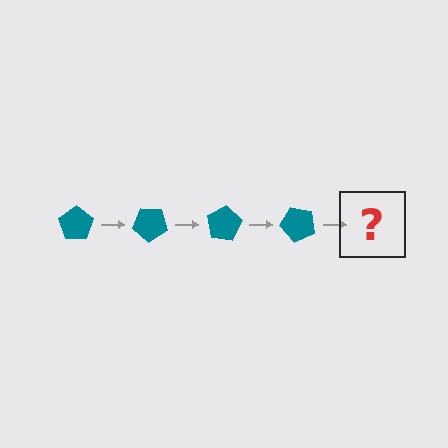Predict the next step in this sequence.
The next step is a teal pentagon rotated 160 degrees.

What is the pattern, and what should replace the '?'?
The pattern is that the pentagon rotates 40 degrees each step. The '?' should be a teal pentagon rotated 160 degrees.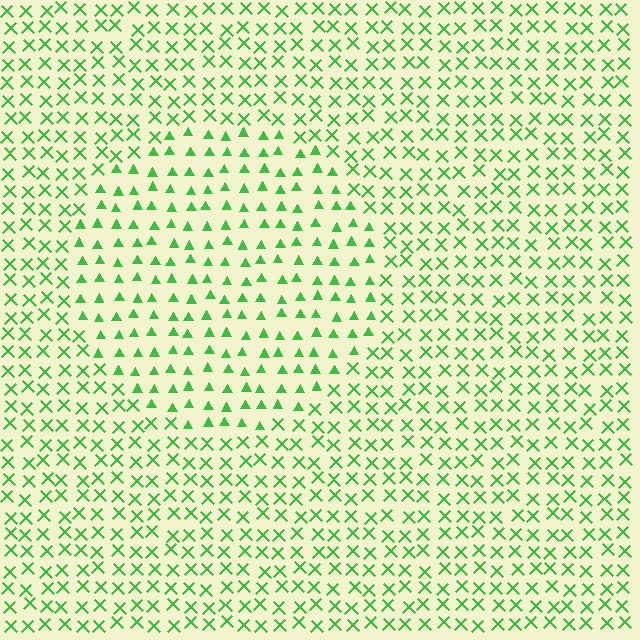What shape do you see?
I see a circle.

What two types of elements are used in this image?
The image uses triangles inside the circle region and X marks outside it.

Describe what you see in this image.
The image is filled with small green elements arranged in a uniform grid. A circle-shaped region contains triangles, while the surrounding area contains X marks. The boundary is defined purely by the change in element shape.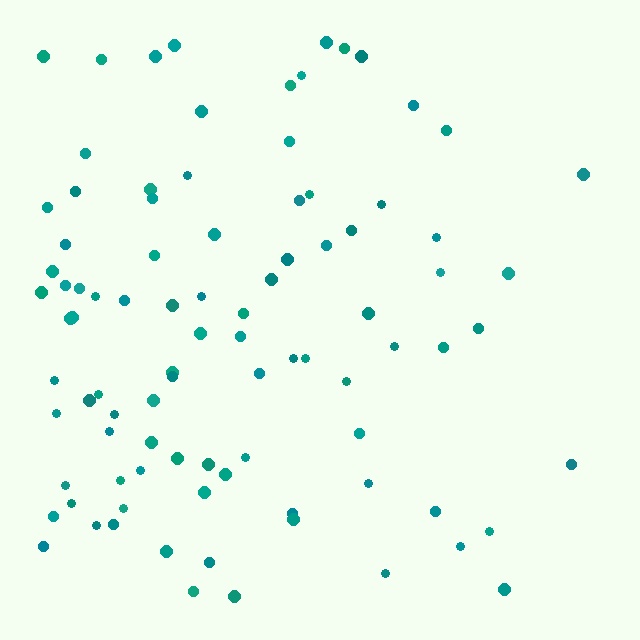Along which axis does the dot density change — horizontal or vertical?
Horizontal.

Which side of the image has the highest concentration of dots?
The left.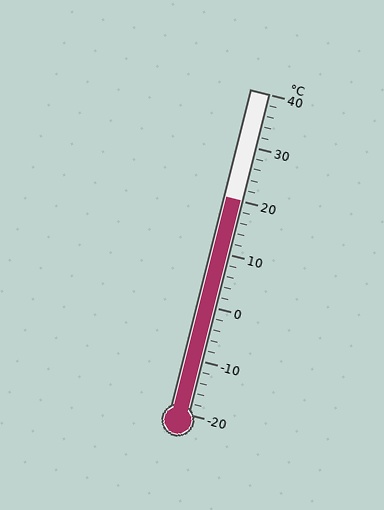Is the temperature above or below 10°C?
The temperature is above 10°C.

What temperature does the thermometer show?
The thermometer shows approximately 20°C.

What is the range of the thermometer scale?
The thermometer scale ranges from -20°C to 40°C.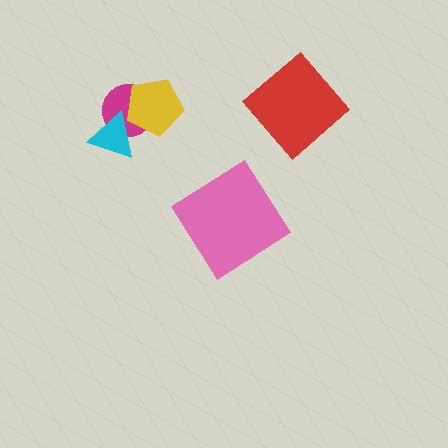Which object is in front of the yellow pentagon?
The cyan triangle is in front of the yellow pentagon.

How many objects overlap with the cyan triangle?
2 objects overlap with the cyan triangle.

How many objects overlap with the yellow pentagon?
2 objects overlap with the yellow pentagon.